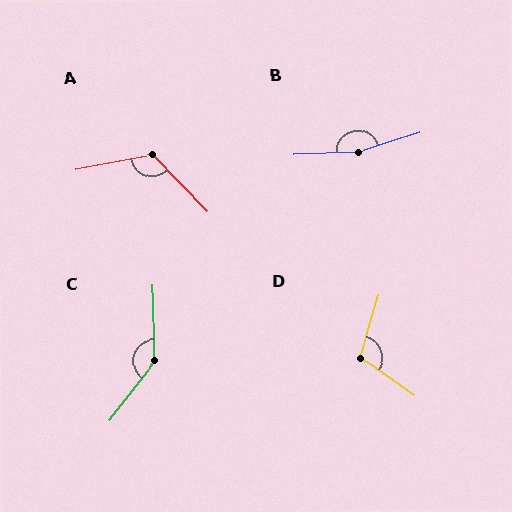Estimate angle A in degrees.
Approximately 123 degrees.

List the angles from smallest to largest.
D (109°), A (123°), C (142°), B (165°).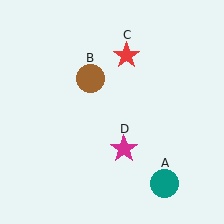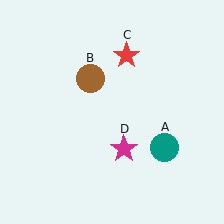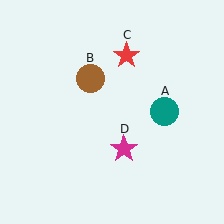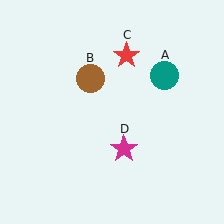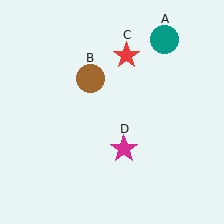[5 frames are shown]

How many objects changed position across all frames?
1 object changed position: teal circle (object A).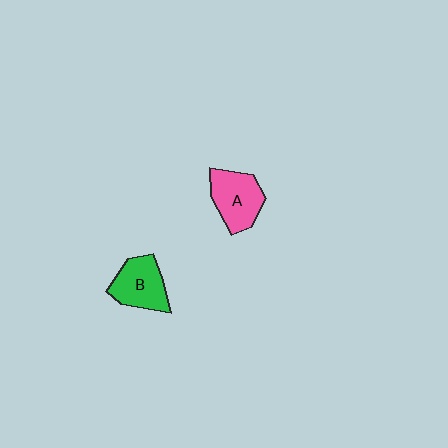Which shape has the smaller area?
Shape B (green).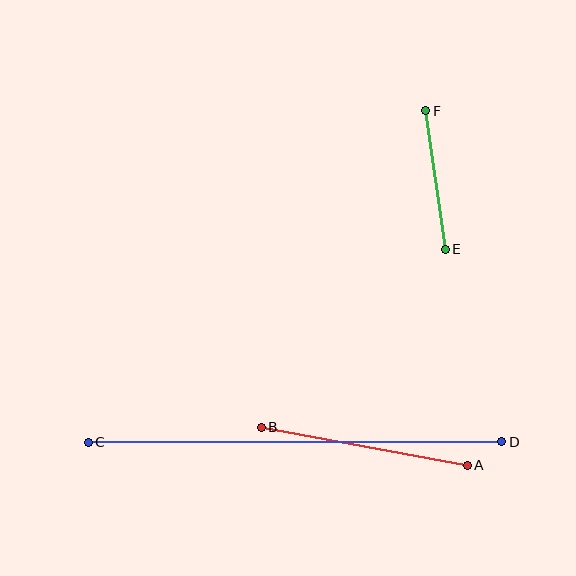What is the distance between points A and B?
The distance is approximately 209 pixels.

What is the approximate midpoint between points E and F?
The midpoint is at approximately (436, 180) pixels.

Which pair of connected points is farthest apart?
Points C and D are farthest apart.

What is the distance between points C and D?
The distance is approximately 414 pixels.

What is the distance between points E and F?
The distance is approximately 139 pixels.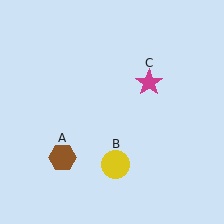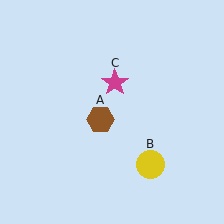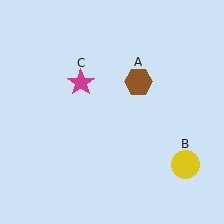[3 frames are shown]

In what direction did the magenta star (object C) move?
The magenta star (object C) moved left.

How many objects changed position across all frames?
3 objects changed position: brown hexagon (object A), yellow circle (object B), magenta star (object C).